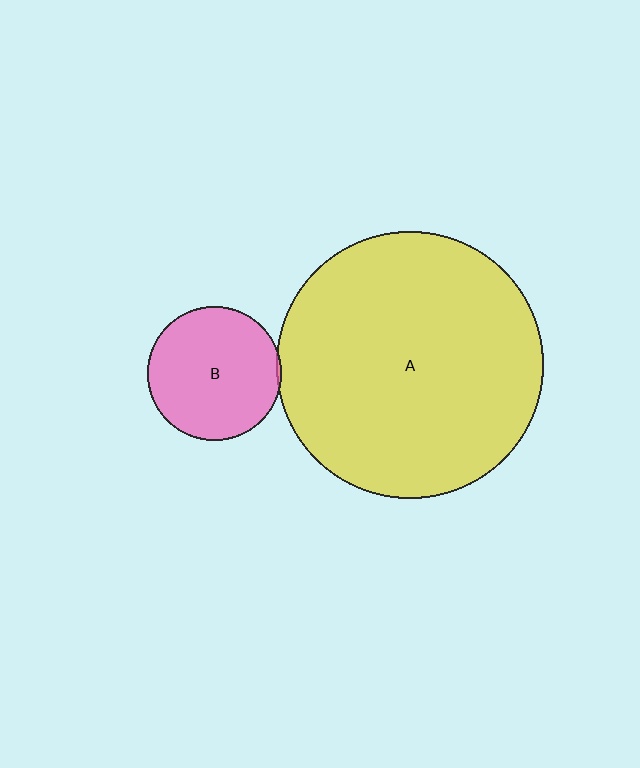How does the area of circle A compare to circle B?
Approximately 4.0 times.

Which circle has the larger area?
Circle A (yellow).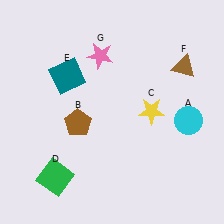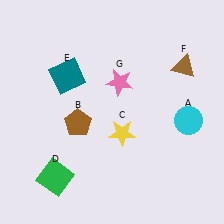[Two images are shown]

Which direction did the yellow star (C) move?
The yellow star (C) moved left.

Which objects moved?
The objects that moved are: the yellow star (C), the pink star (G).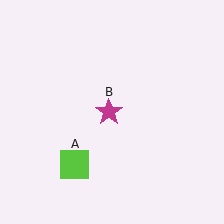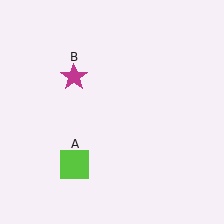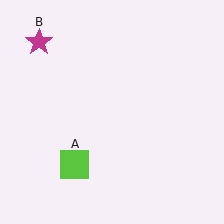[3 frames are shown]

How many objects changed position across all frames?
1 object changed position: magenta star (object B).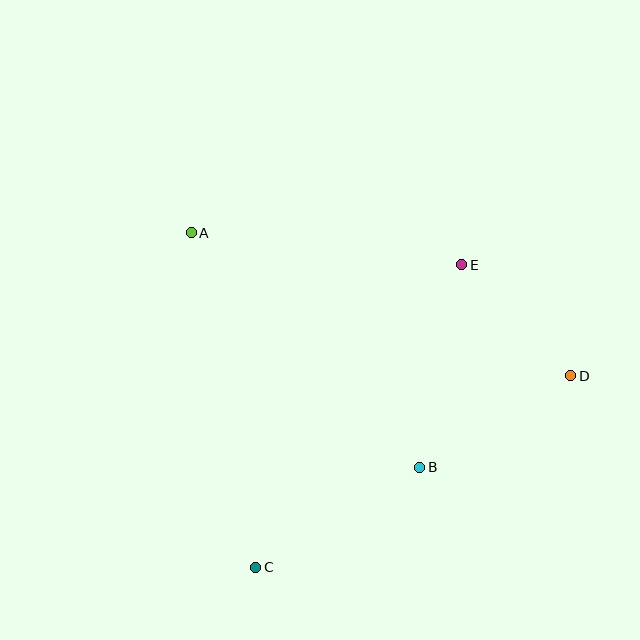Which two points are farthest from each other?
Points A and D are farthest from each other.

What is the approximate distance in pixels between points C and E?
The distance between C and E is approximately 366 pixels.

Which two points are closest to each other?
Points D and E are closest to each other.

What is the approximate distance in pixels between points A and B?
The distance between A and B is approximately 328 pixels.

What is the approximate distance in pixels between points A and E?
The distance between A and E is approximately 272 pixels.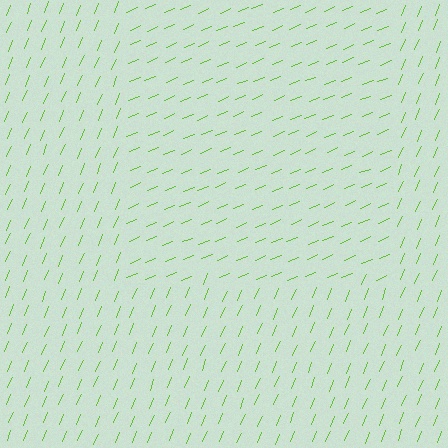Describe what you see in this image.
The image is filled with small lime line segments. A rectangle region in the image has lines oriented differently from the surrounding lines, creating a visible texture boundary.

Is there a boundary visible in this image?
Yes, there is a texture boundary formed by a change in line orientation.